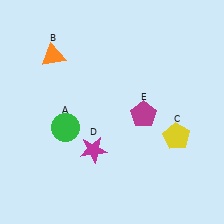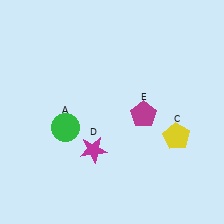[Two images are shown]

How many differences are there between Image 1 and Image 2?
There is 1 difference between the two images.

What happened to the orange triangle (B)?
The orange triangle (B) was removed in Image 2. It was in the top-left area of Image 1.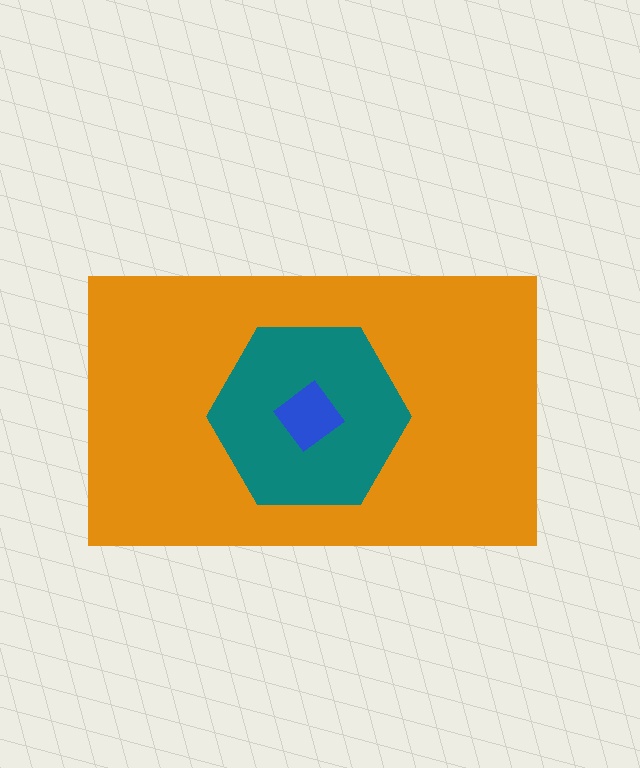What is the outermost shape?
The orange rectangle.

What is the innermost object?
The blue diamond.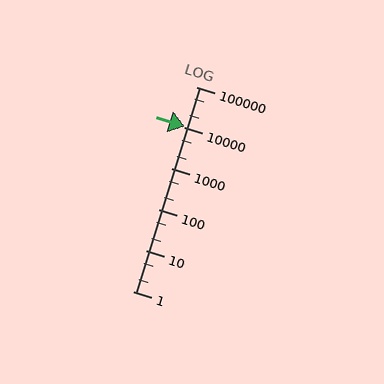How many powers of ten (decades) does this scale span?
The scale spans 5 decades, from 1 to 100000.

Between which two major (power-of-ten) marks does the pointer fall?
The pointer is between 10000 and 100000.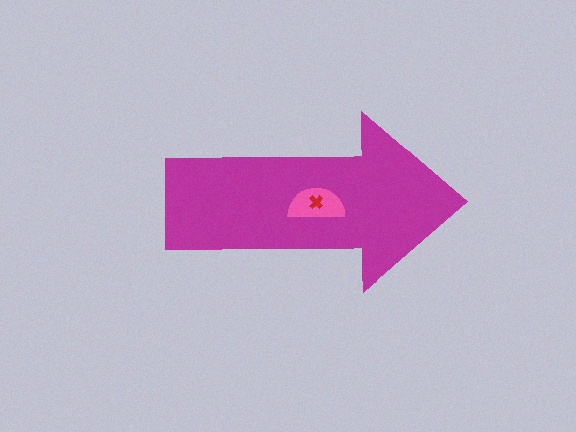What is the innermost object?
The red cross.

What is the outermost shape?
The magenta arrow.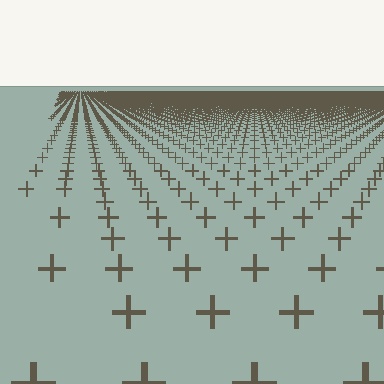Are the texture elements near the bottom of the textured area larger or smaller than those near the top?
Larger. Near the bottom, elements are closer to the viewer and appear at a bigger on-screen size.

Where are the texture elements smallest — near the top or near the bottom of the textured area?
Near the top.